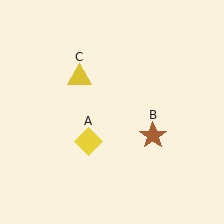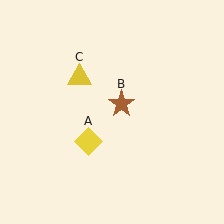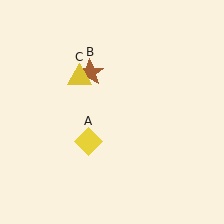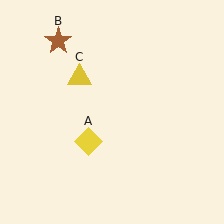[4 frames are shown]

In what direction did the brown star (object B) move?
The brown star (object B) moved up and to the left.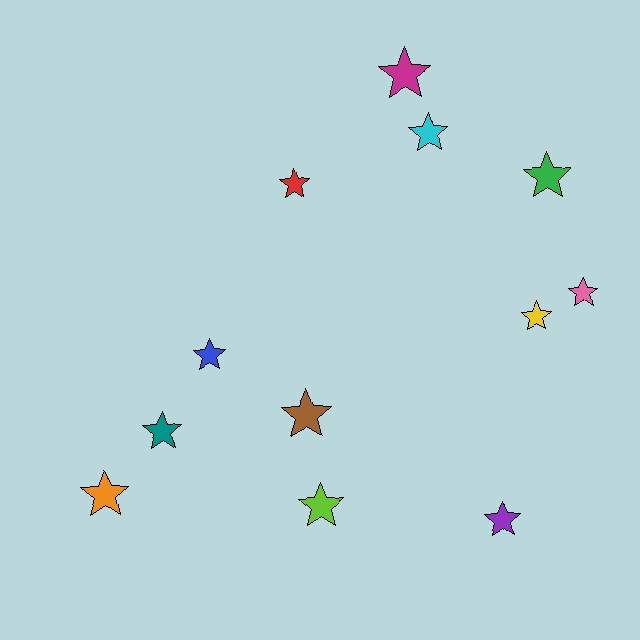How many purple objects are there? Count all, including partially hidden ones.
There is 1 purple object.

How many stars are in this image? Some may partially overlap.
There are 12 stars.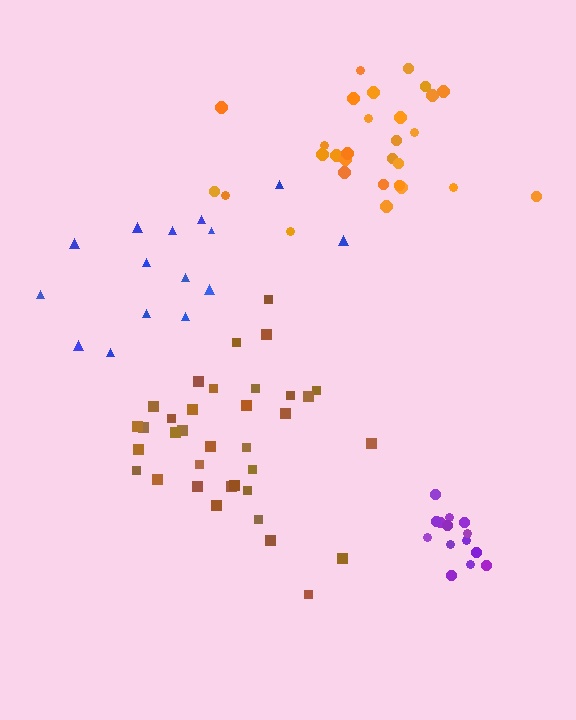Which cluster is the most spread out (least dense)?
Blue.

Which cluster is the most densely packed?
Purple.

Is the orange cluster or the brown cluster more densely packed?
Brown.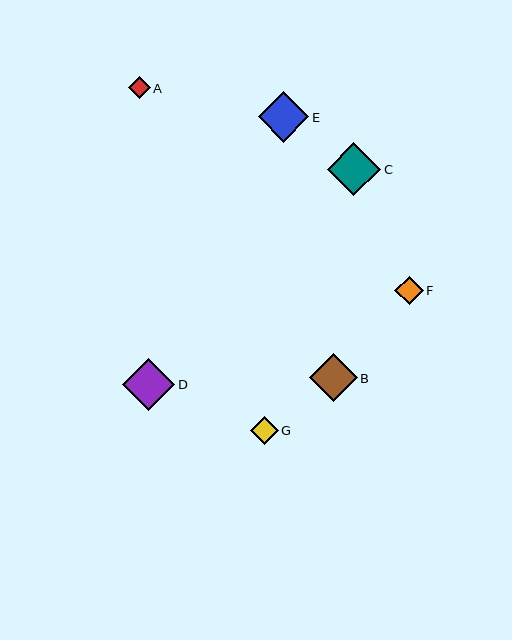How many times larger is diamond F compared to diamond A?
Diamond F is approximately 1.3 times the size of diamond A.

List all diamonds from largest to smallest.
From largest to smallest: C, D, E, B, F, G, A.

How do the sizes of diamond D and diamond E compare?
Diamond D and diamond E are approximately the same size.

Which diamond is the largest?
Diamond C is the largest with a size of approximately 53 pixels.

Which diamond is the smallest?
Diamond A is the smallest with a size of approximately 22 pixels.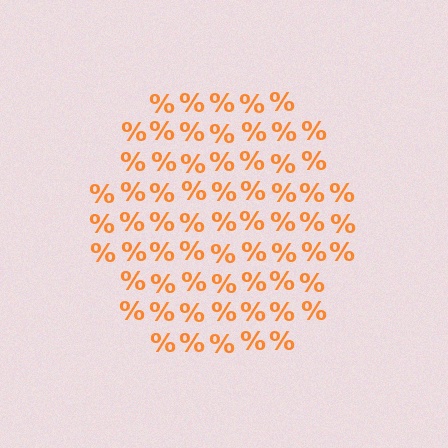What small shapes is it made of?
It is made of small percent signs.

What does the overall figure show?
The overall figure shows a hexagon.